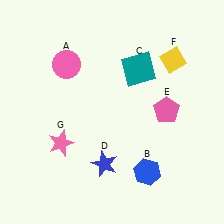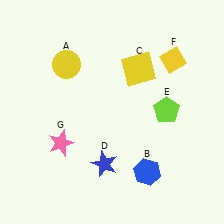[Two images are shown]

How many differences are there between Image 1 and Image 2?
There are 3 differences between the two images.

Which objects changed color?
A changed from pink to yellow. C changed from teal to yellow. E changed from pink to lime.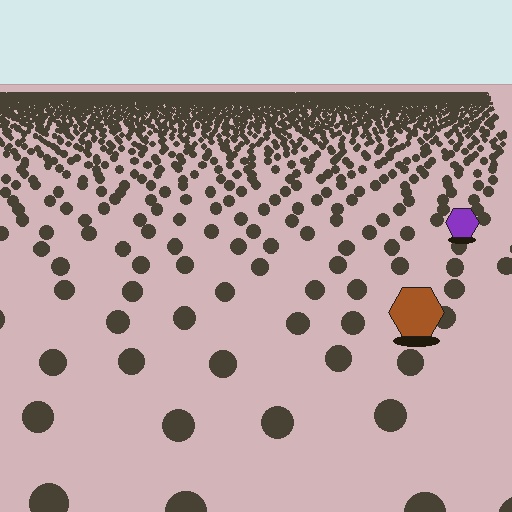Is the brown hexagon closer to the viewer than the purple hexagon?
Yes. The brown hexagon is closer — you can tell from the texture gradient: the ground texture is coarser near it.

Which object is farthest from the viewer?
The purple hexagon is farthest from the viewer. It appears smaller and the ground texture around it is denser.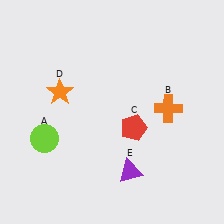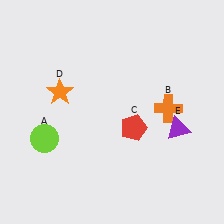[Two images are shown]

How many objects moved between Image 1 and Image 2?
1 object moved between the two images.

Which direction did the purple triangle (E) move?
The purple triangle (E) moved right.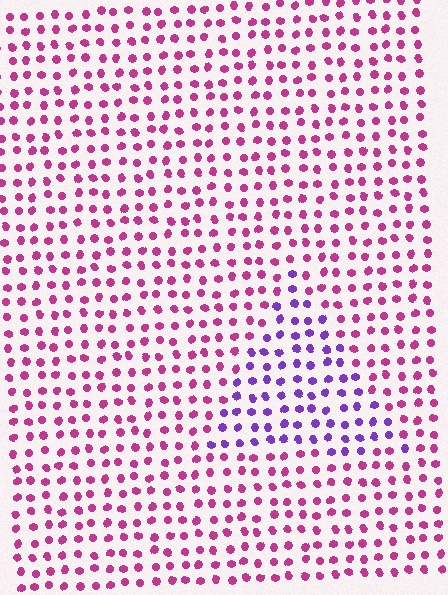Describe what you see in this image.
The image is filled with small magenta elements in a uniform arrangement. A triangle-shaped region is visible where the elements are tinted to a slightly different hue, forming a subtle color boundary.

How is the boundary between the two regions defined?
The boundary is defined purely by a slight shift in hue (about 50 degrees). Spacing, size, and orientation are identical on both sides.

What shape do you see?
I see a triangle.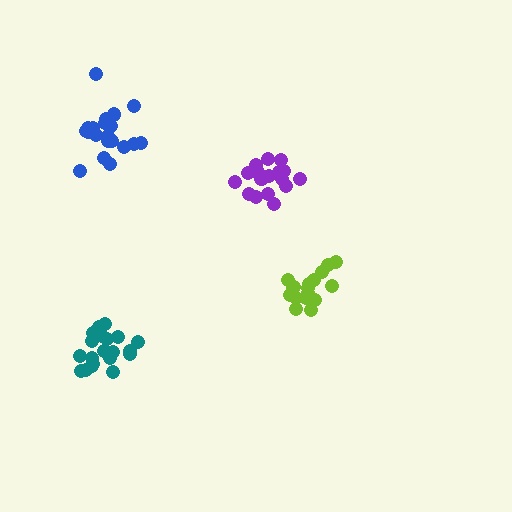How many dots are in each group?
Group 1: 16 dots, Group 2: 17 dots, Group 3: 20 dots, Group 4: 20 dots (73 total).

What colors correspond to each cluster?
The clusters are colored: lime, purple, blue, teal.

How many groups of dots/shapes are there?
There are 4 groups.